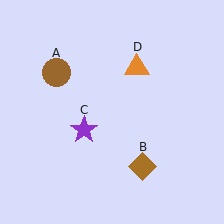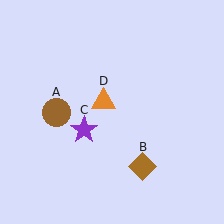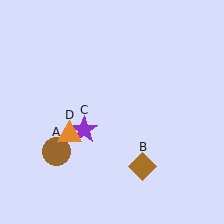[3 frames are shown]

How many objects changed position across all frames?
2 objects changed position: brown circle (object A), orange triangle (object D).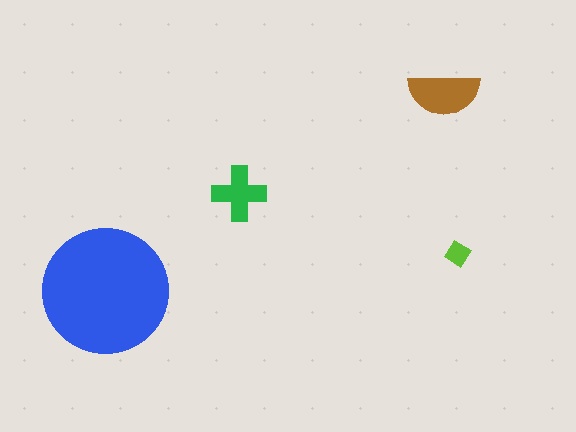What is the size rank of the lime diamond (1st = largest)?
4th.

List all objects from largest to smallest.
The blue circle, the brown semicircle, the green cross, the lime diamond.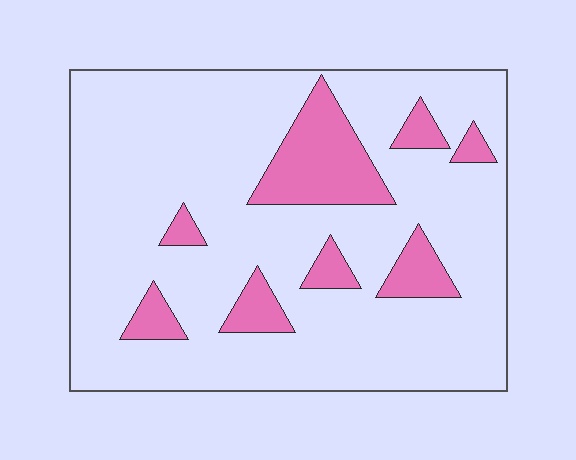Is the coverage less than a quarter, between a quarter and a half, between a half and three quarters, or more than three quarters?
Less than a quarter.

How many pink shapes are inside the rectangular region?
8.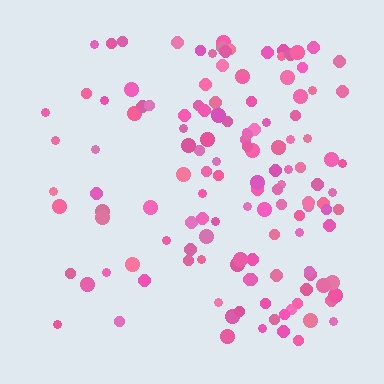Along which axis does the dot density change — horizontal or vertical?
Horizontal.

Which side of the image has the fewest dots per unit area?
The left.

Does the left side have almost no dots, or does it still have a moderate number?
Still a moderate number, just noticeably fewer than the right.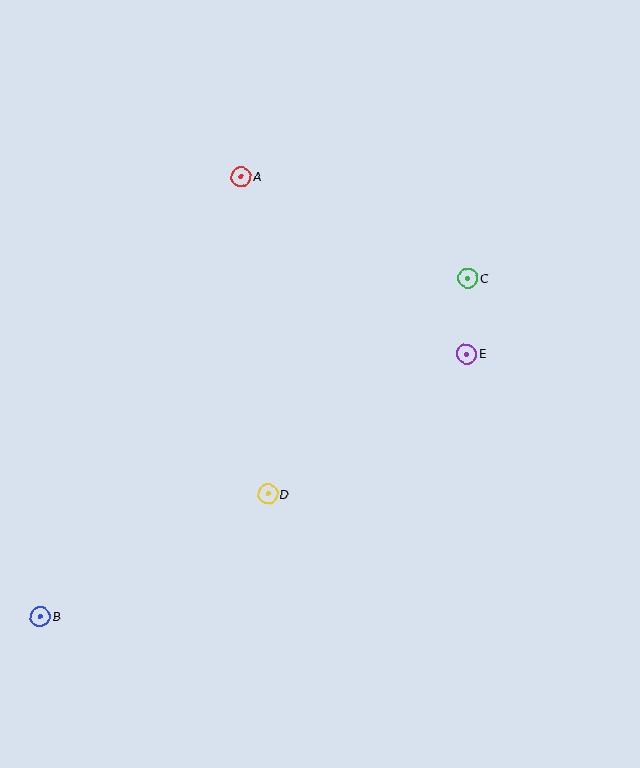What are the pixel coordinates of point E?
Point E is at (467, 354).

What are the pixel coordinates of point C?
Point C is at (468, 278).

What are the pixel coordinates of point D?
Point D is at (268, 494).